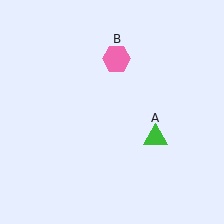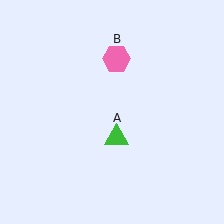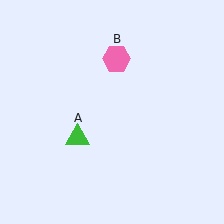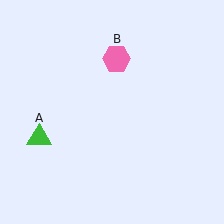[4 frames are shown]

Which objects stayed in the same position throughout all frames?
Pink hexagon (object B) remained stationary.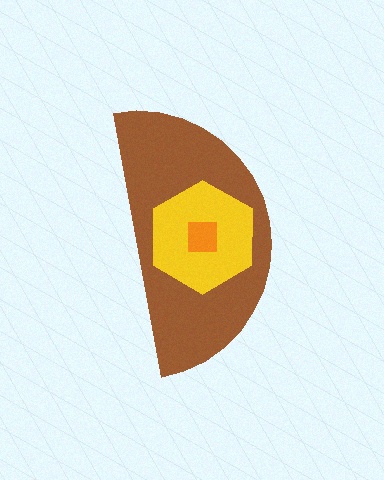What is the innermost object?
The orange square.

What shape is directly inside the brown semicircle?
The yellow hexagon.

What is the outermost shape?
The brown semicircle.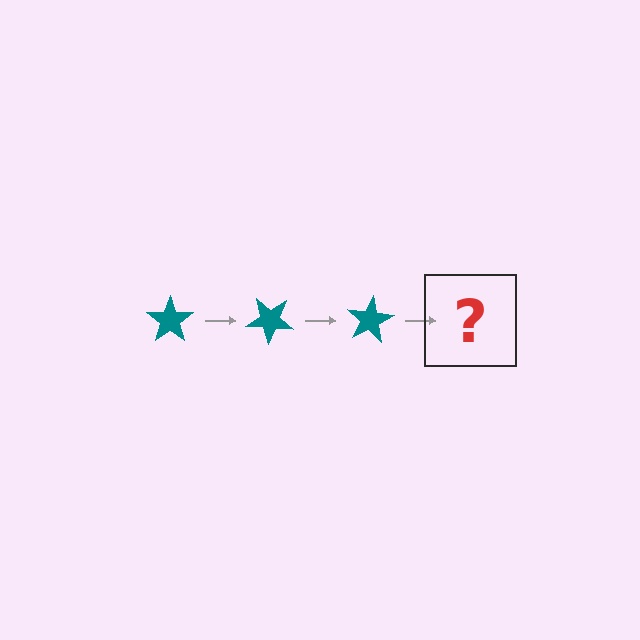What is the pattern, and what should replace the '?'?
The pattern is that the star rotates 40 degrees each step. The '?' should be a teal star rotated 120 degrees.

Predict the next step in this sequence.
The next step is a teal star rotated 120 degrees.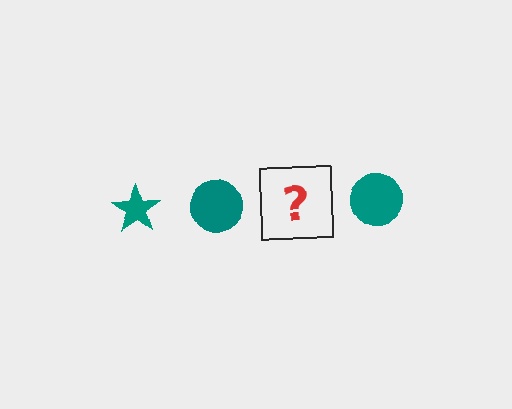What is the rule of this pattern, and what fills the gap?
The rule is that the pattern cycles through star, circle shapes in teal. The gap should be filled with a teal star.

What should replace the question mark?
The question mark should be replaced with a teal star.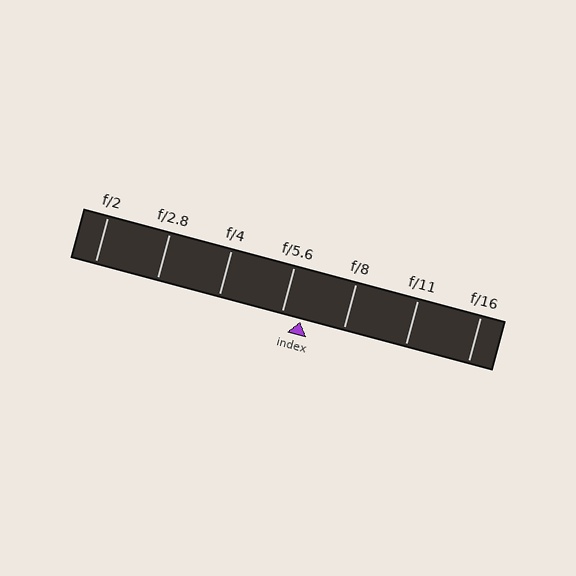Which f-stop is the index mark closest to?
The index mark is closest to f/5.6.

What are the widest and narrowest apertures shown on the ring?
The widest aperture shown is f/2 and the narrowest is f/16.